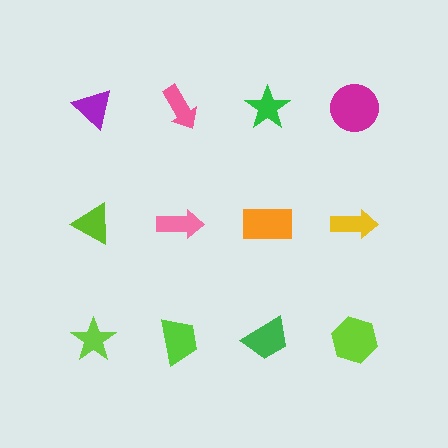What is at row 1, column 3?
A green star.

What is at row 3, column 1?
A lime star.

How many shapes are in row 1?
4 shapes.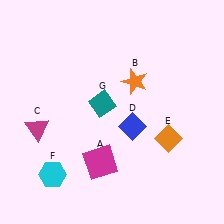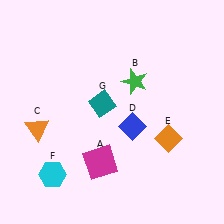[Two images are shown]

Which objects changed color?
B changed from orange to green. C changed from magenta to orange.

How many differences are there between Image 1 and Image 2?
There are 2 differences between the two images.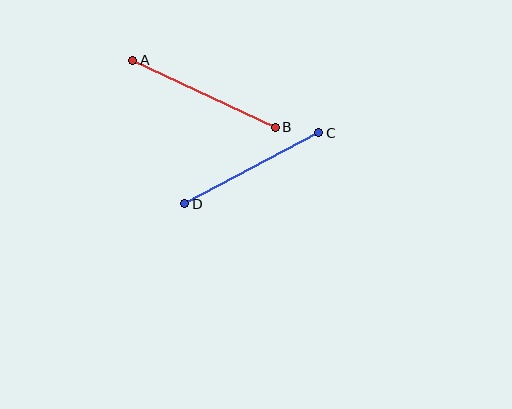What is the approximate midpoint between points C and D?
The midpoint is at approximately (252, 168) pixels.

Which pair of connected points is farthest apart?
Points A and B are farthest apart.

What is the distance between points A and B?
The distance is approximately 157 pixels.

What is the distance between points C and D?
The distance is approximately 152 pixels.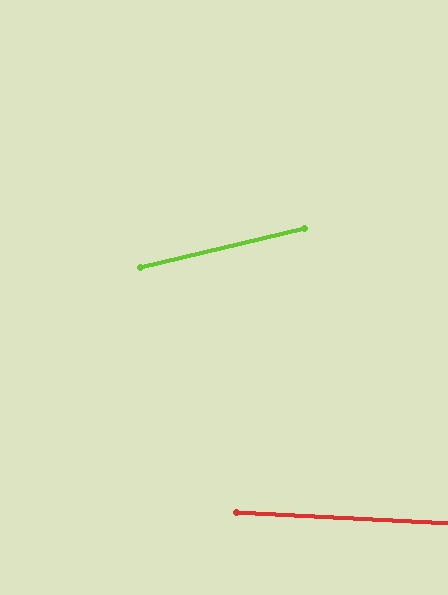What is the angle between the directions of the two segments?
Approximately 16 degrees.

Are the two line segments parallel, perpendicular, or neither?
Neither parallel nor perpendicular — they differ by about 16°.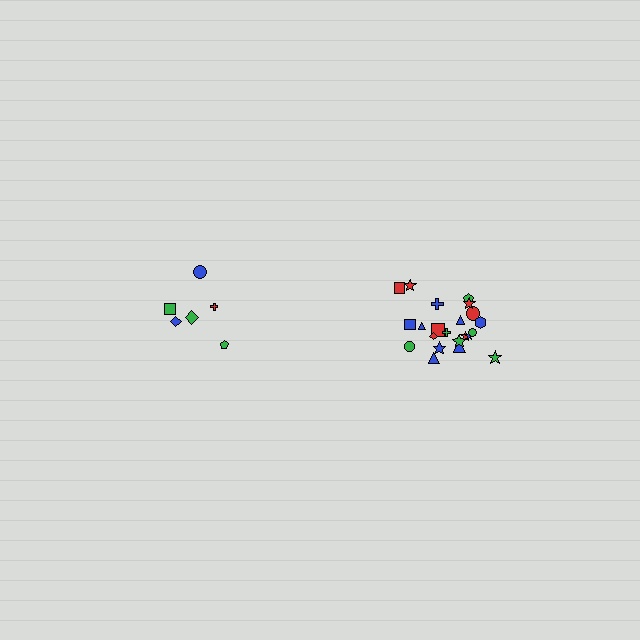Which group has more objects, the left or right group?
The right group.